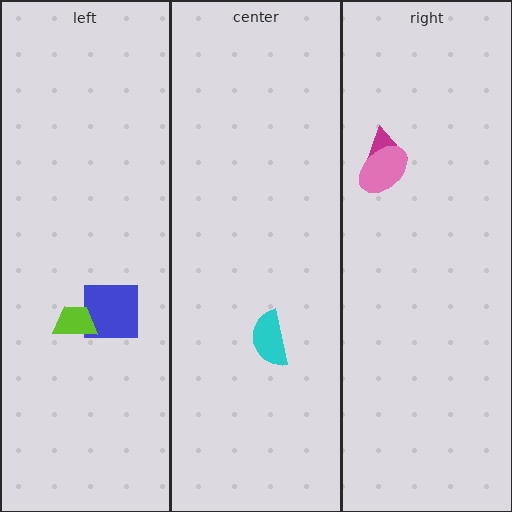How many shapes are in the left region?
2.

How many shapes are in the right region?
2.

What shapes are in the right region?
The magenta triangle, the pink ellipse.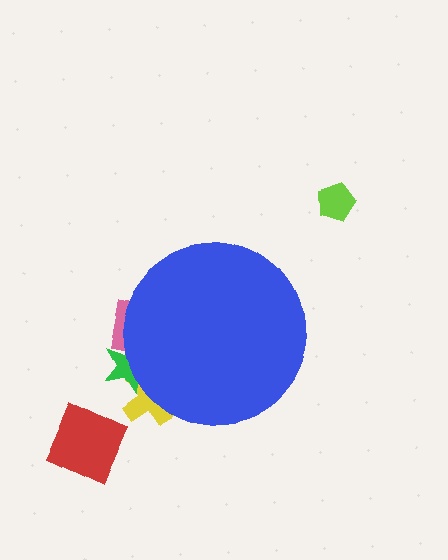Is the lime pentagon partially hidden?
No, the lime pentagon is fully visible.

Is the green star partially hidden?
Yes, the green star is partially hidden behind the blue circle.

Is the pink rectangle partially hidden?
Yes, the pink rectangle is partially hidden behind the blue circle.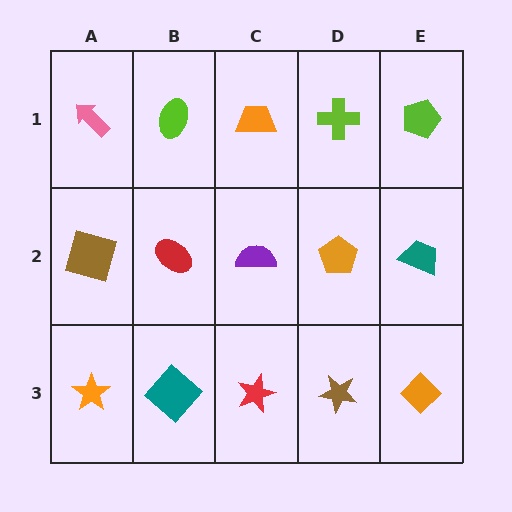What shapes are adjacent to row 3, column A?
A brown square (row 2, column A), a teal diamond (row 3, column B).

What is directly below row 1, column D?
An orange pentagon.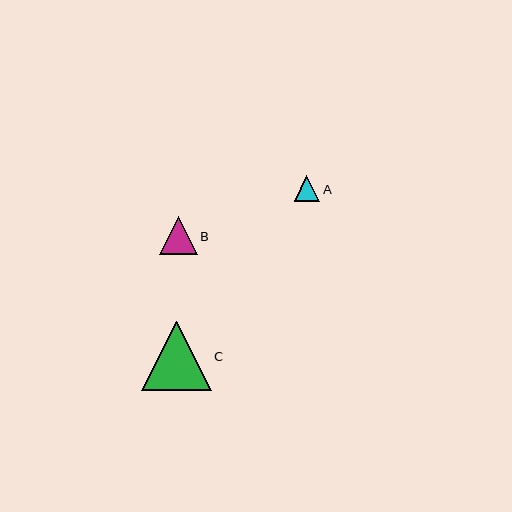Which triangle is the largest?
Triangle C is the largest with a size of approximately 70 pixels.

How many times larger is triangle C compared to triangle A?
Triangle C is approximately 2.7 times the size of triangle A.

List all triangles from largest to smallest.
From largest to smallest: C, B, A.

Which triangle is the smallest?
Triangle A is the smallest with a size of approximately 26 pixels.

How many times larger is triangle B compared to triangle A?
Triangle B is approximately 1.5 times the size of triangle A.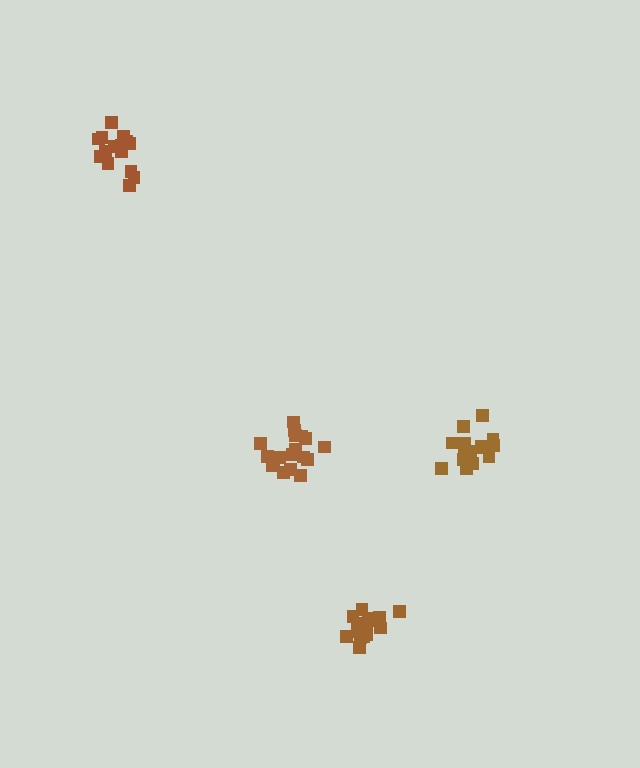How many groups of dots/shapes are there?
There are 4 groups.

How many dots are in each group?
Group 1: 15 dots, Group 2: 19 dots, Group 3: 18 dots, Group 4: 16 dots (68 total).